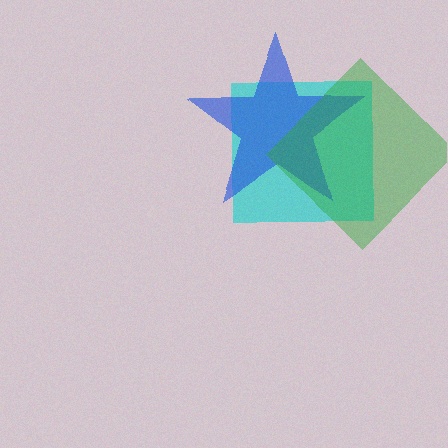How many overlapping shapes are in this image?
There are 3 overlapping shapes in the image.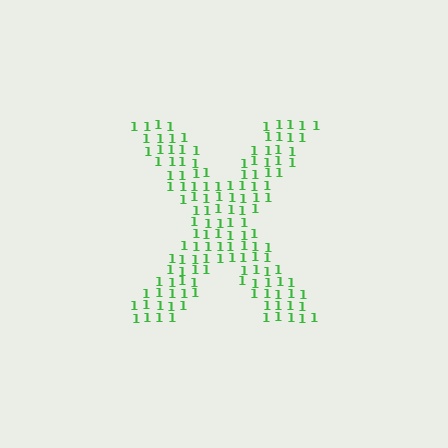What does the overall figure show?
The overall figure shows the letter X.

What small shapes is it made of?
It is made of small digit 1's.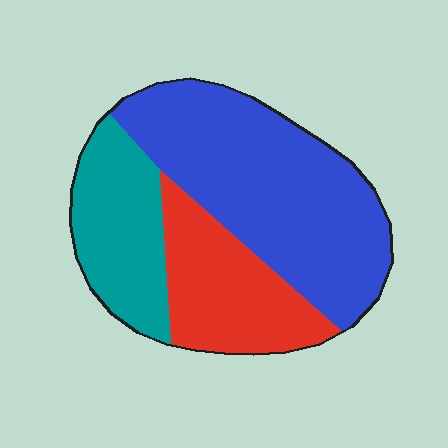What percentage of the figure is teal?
Teal takes up about one quarter (1/4) of the figure.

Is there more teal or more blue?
Blue.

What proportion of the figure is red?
Red covers roughly 25% of the figure.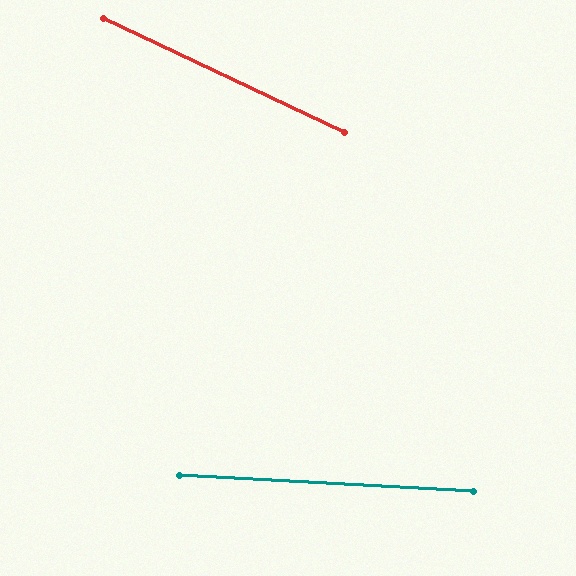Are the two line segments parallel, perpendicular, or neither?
Neither parallel nor perpendicular — they differ by about 22°.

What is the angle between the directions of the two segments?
Approximately 22 degrees.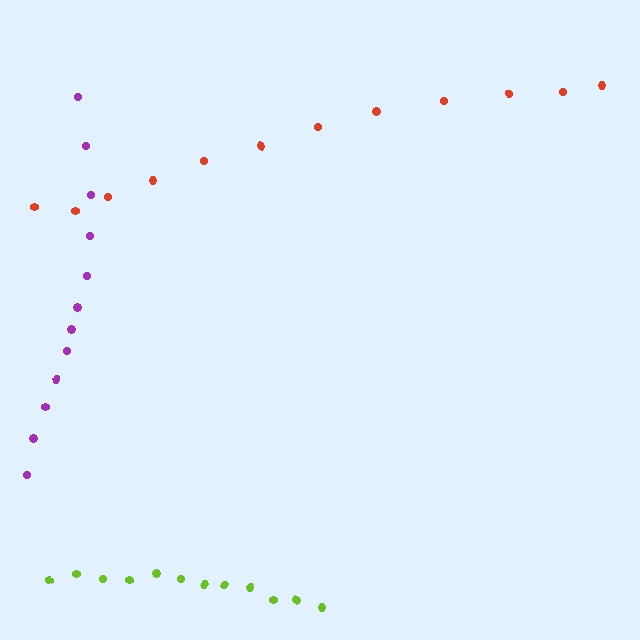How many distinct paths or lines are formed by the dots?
There are 3 distinct paths.